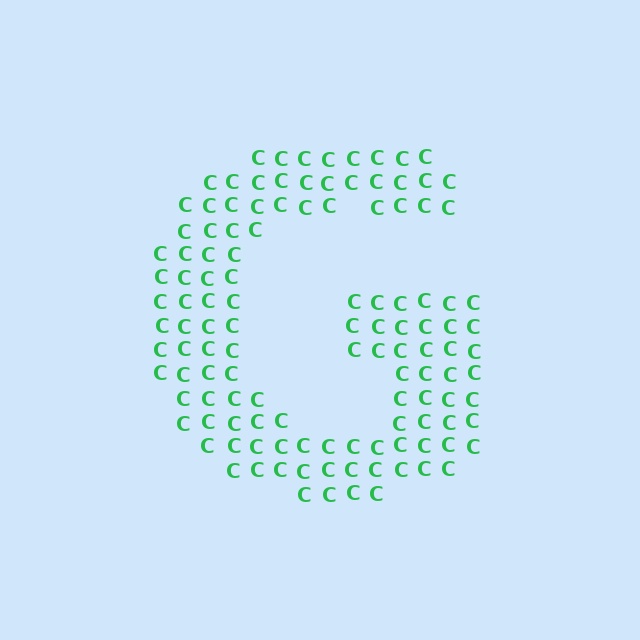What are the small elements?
The small elements are letter C's.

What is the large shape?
The large shape is the letter G.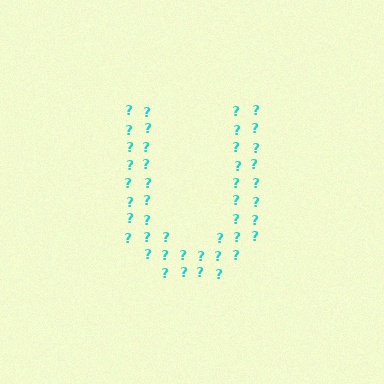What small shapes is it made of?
It is made of small question marks.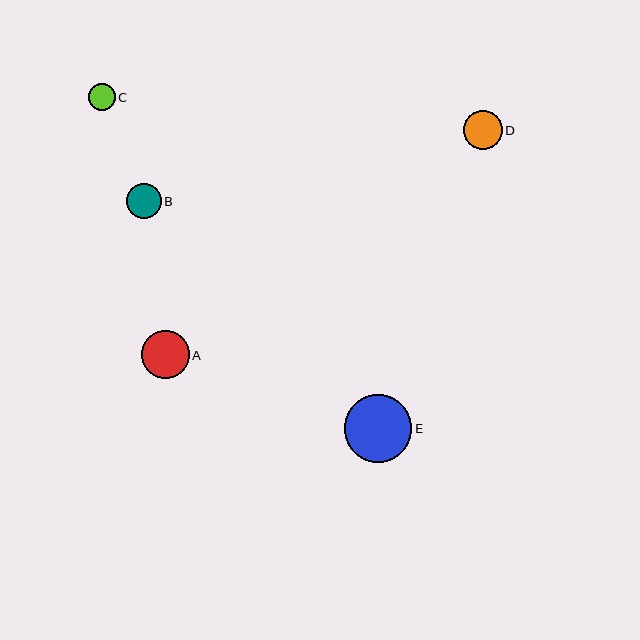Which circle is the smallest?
Circle C is the smallest with a size of approximately 26 pixels.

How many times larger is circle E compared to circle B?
Circle E is approximately 1.9 times the size of circle B.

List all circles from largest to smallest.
From largest to smallest: E, A, D, B, C.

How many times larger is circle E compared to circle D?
Circle E is approximately 1.7 times the size of circle D.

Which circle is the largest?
Circle E is the largest with a size of approximately 68 pixels.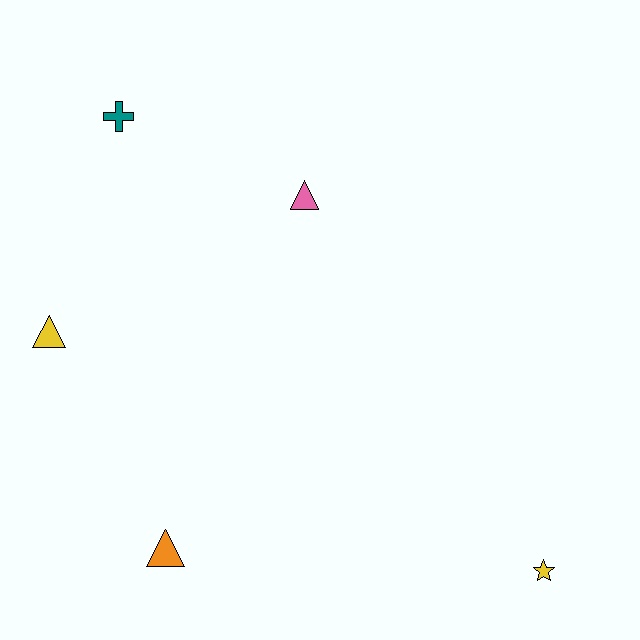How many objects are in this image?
There are 5 objects.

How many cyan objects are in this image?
There are no cyan objects.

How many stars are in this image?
There is 1 star.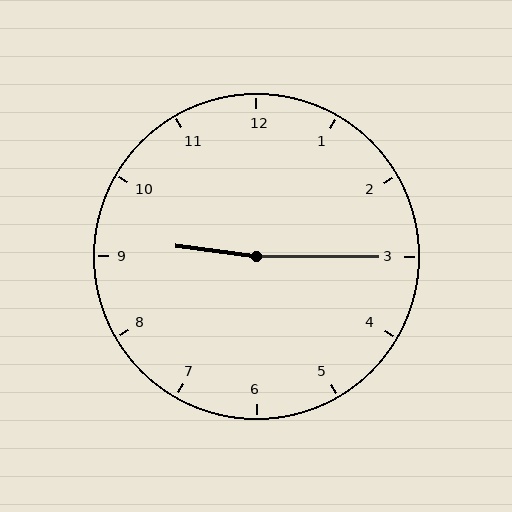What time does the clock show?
9:15.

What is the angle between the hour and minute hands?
Approximately 172 degrees.